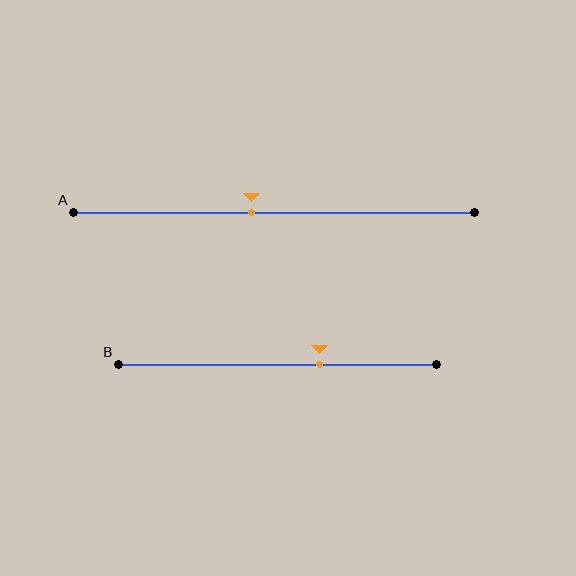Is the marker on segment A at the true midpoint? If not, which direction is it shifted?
No, the marker on segment A is shifted to the left by about 6% of the segment length.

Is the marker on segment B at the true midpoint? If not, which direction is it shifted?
No, the marker on segment B is shifted to the right by about 13% of the segment length.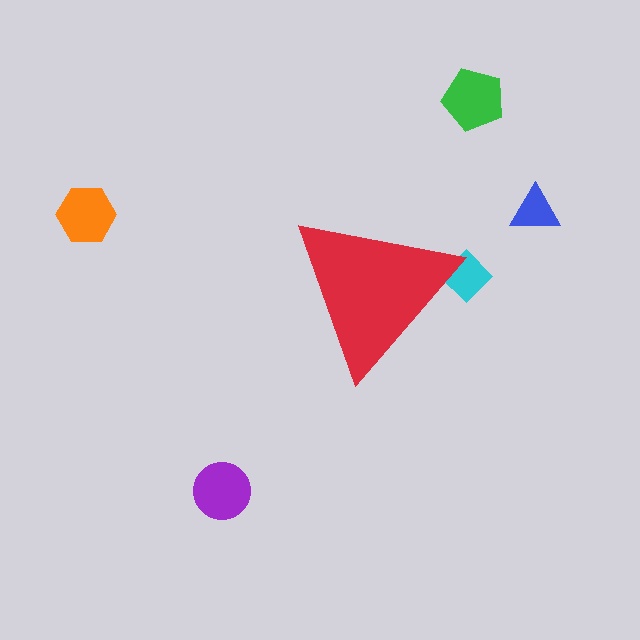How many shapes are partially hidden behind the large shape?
1 shape is partially hidden.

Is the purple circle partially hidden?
No, the purple circle is fully visible.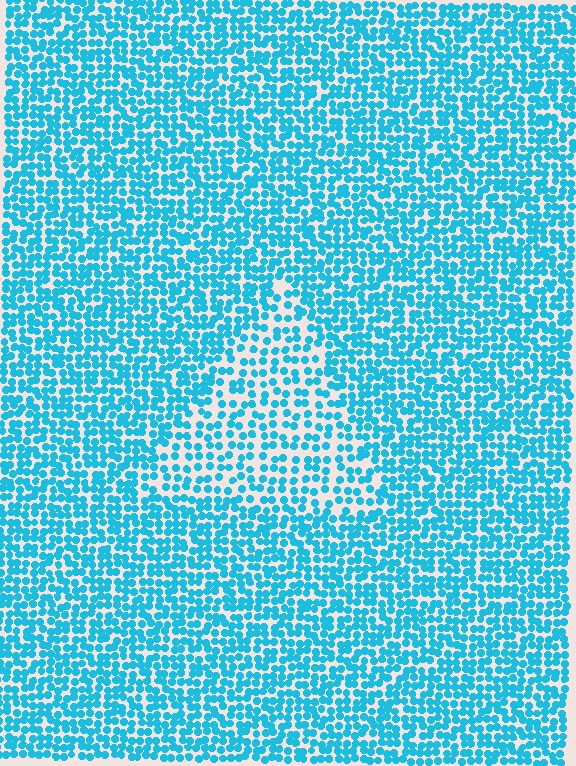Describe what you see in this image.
The image contains small cyan elements arranged at two different densities. A triangle-shaped region is visible where the elements are less densely packed than the surrounding area.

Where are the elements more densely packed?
The elements are more densely packed outside the triangle boundary.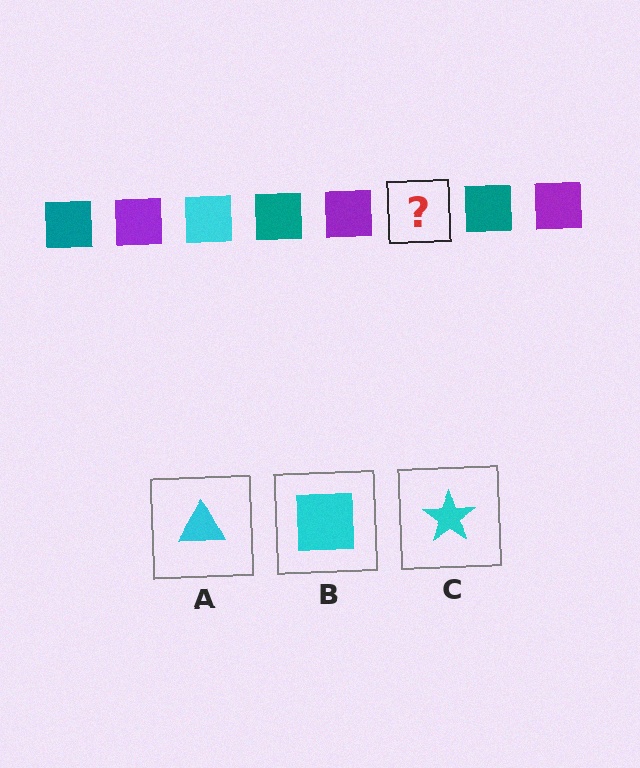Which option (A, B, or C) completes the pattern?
B.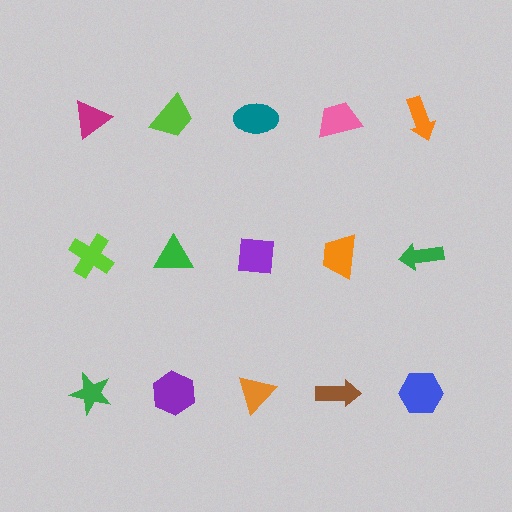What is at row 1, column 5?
An orange arrow.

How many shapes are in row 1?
5 shapes.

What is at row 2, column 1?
A lime cross.